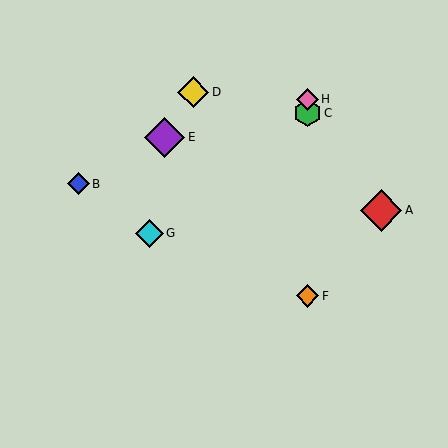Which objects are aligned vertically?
Objects C, F, H are aligned vertically.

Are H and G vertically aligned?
No, H is at x≈308 and G is at x≈149.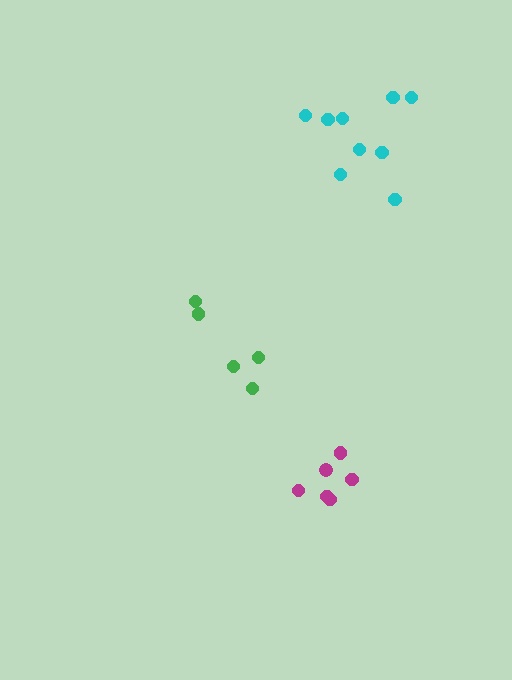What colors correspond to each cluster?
The clusters are colored: magenta, cyan, green.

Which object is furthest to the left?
The green cluster is leftmost.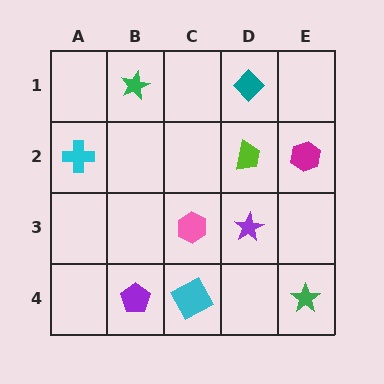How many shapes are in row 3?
2 shapes.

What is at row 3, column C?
A pink hexagon.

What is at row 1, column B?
A green star.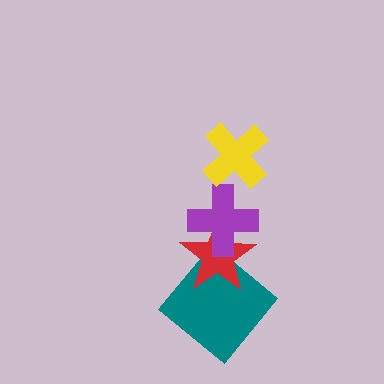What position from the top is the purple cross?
The purple cross is 2nd from the top.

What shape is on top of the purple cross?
The yellow cross is on top of the purple cross.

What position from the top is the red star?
The red star is 3rd from the top.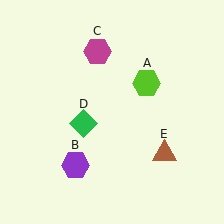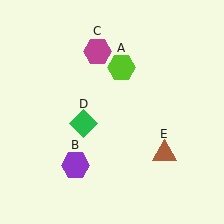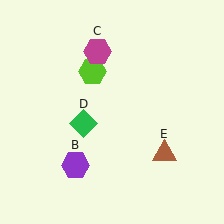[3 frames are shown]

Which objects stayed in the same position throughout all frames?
Purple hexagon (object B) and magenta hexagon (object C) and green diamond (object D) and brown triangle (object E) remained stationary.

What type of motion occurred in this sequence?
The lime hexagon (object A) rotated counterclockwise around the center of the scene.